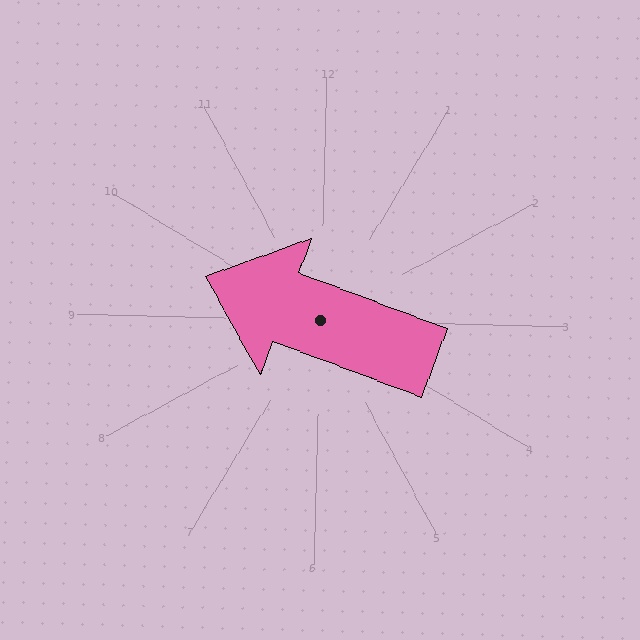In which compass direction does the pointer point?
West.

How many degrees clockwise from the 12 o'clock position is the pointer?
Approximately 289 degrees.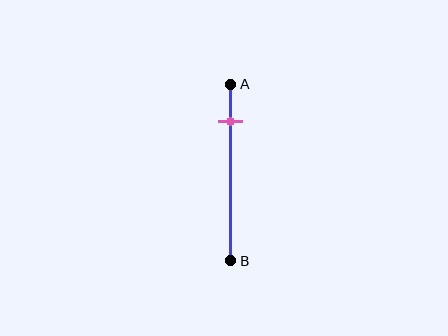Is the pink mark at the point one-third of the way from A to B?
No, the mark is at about 20% from A, not at the 33% one-third point.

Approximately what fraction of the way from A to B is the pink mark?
The pink mark is approximately 20% of the way from A to B.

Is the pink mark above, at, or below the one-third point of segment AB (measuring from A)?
The pink mark is above the one-third point of segment AB.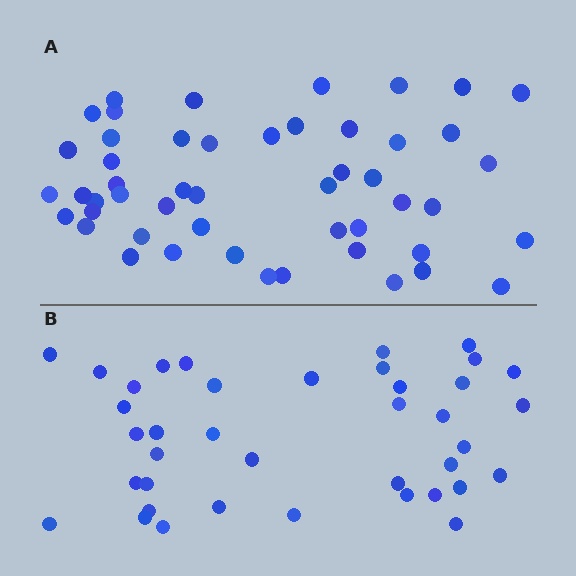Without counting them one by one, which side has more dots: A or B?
Region A (the top region) has more dots.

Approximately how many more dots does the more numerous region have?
Region A has roughly 12 or so more dots than region B.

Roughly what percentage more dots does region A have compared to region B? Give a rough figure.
About 30% more.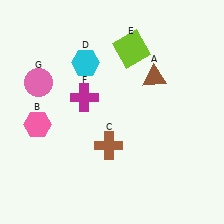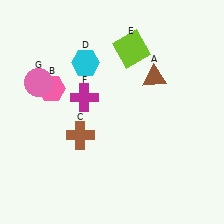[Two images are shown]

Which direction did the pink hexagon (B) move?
The pink hexagon (B) moved up.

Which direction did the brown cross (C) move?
The brown cross (C) moved left.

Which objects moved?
The objects that moved are: the pink hexagon (B), the brown cross (C).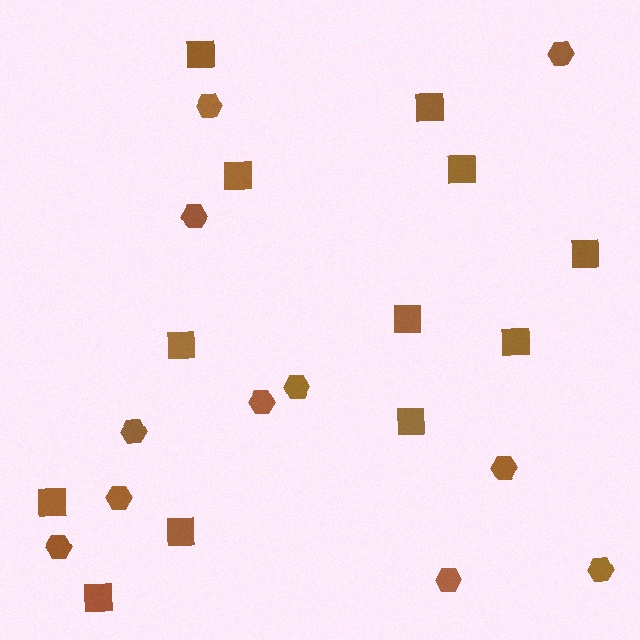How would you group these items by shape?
There are 2 groups: one group of squares (12) and one group of hexagons (11).